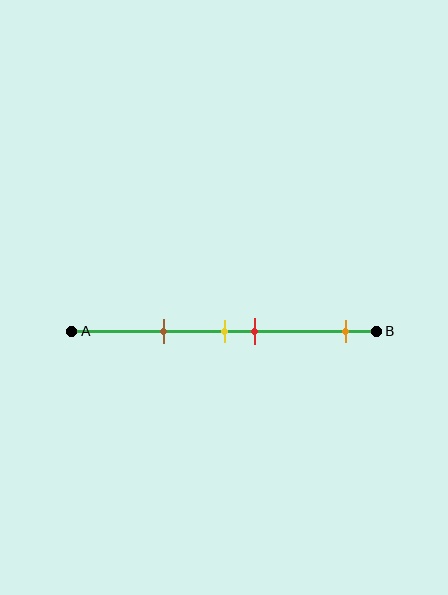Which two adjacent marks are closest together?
The yellow and red marks are the closest adjacent pair.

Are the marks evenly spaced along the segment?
No, the marks are not evenly spaced.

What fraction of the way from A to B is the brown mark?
The brown mark is approximately 30% (0.3) of the way from A to B.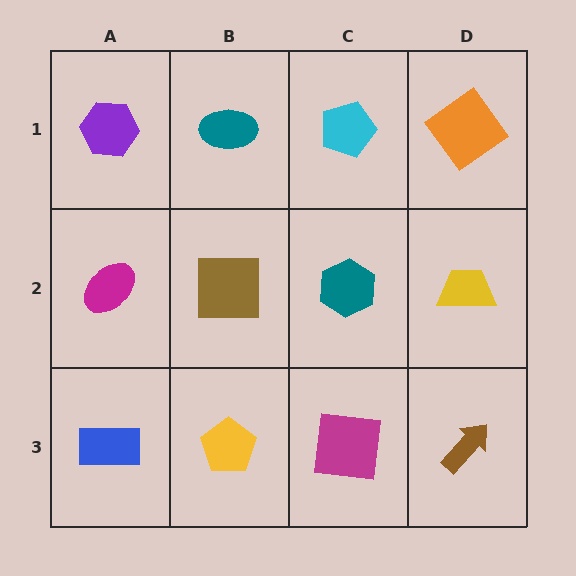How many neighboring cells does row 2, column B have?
4.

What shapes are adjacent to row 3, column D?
A yellow trapezoid (row 2, column D), a magenta square (row 3, column C).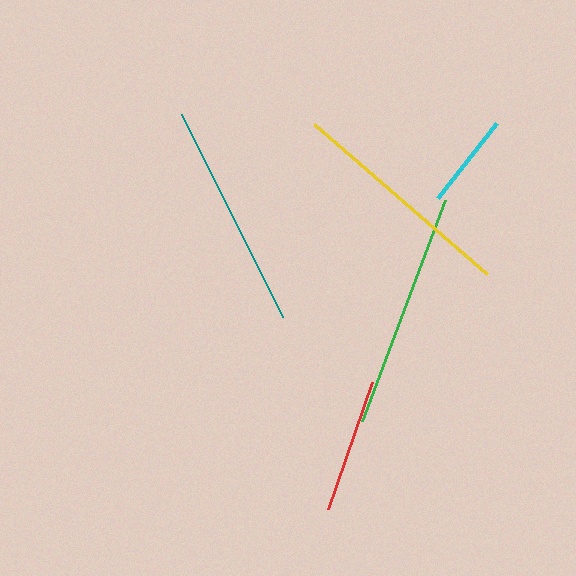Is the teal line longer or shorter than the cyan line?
The teal line is longer than the cyan line.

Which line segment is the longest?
The green line is the longest at approximately 236 pixels.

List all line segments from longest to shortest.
From longest to shortest: green, yellow, teal, red, cyan.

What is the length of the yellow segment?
The yellow segment is approximately 229 pixels long.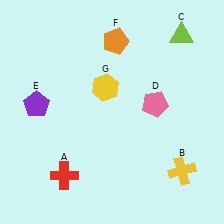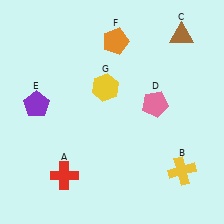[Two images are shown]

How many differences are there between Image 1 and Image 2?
There is 1 difference between the two images.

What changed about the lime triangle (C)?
In Image 1, C is lime. In Image 2, it changed to brown.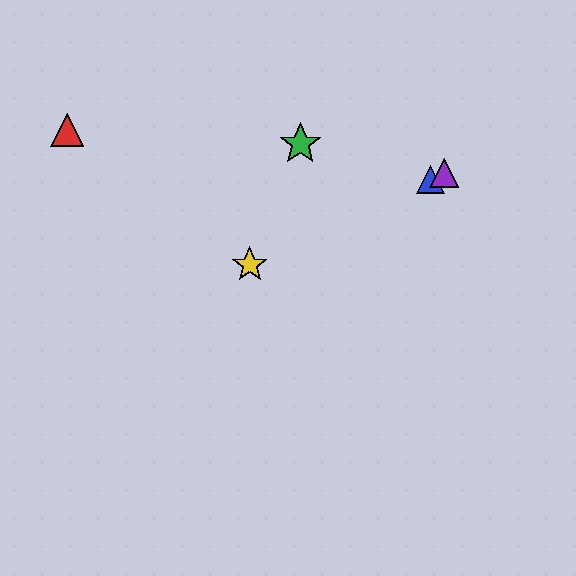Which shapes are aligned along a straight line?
The blue triangle, the yellow star, the purple triangle are aligned along a straight line.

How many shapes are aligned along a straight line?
3 shapes (the blue triangle, the yellow star, the purple triangle) are aligned along a straight line.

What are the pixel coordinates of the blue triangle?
The blue triangle is at (430, 180).